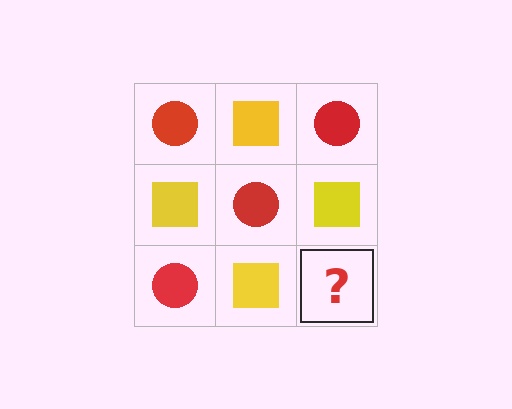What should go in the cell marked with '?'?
The missing cell should contain a red circle.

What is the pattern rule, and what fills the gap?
The rule is that it alternates red circle and yellow square in a checkerboard pattern. The gap should be filled with a red circle.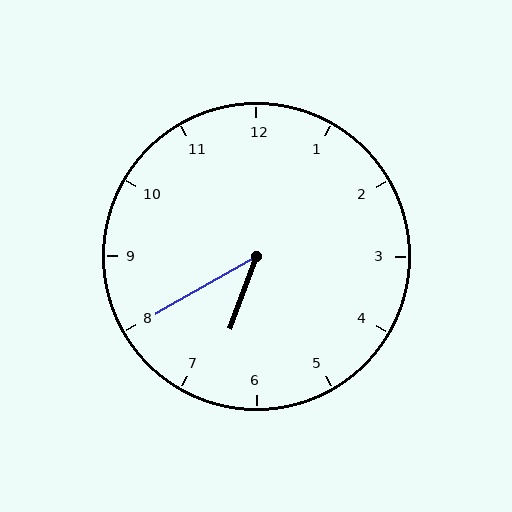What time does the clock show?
6:40.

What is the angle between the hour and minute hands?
Approximately 40 degrees.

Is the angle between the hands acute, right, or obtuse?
It is acute.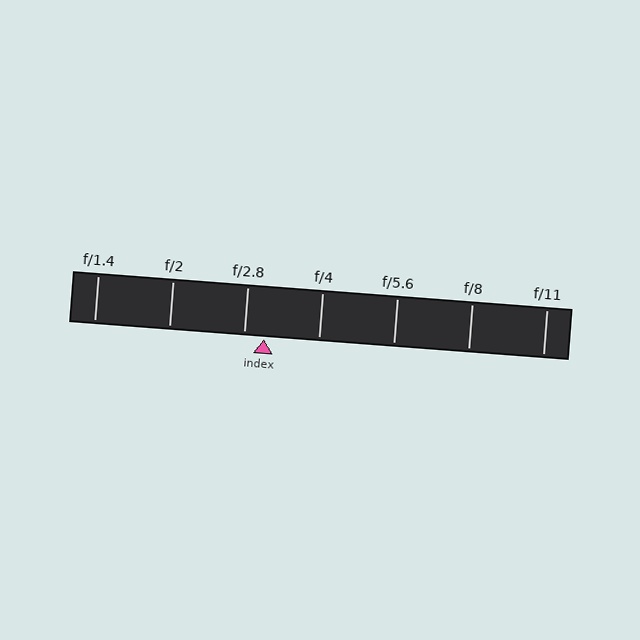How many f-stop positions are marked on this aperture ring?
There are 7 f-stop positions marked.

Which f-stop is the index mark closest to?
The index mark is closest to f/2.8.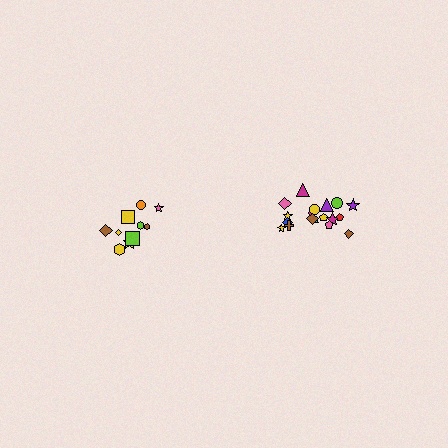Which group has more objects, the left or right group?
The right group.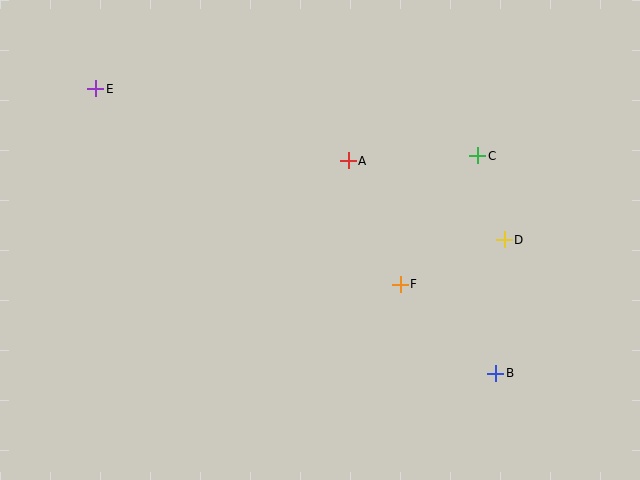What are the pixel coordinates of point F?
Point F is at (400, 284).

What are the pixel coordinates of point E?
Point E is at (96, 89).